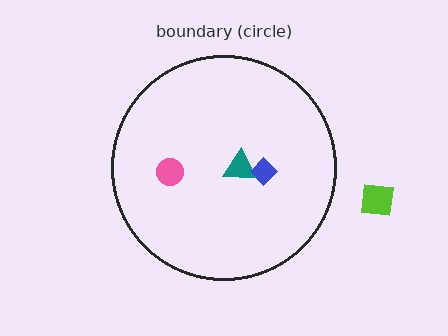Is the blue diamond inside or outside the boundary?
Inside.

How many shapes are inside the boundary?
3 inside, 1 outside.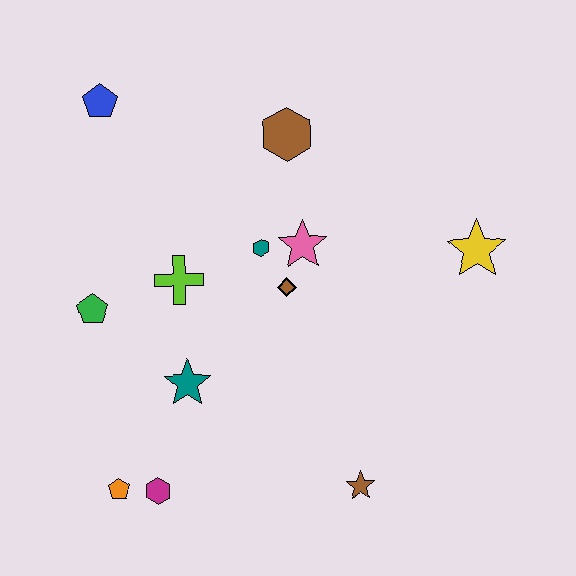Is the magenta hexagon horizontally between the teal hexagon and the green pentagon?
Yes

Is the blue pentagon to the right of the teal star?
No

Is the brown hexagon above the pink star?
Yes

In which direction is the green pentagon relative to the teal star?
The green pentagon is to the left of the teal star.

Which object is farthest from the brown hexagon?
The orange pentagon is farthest from the brown hexagon.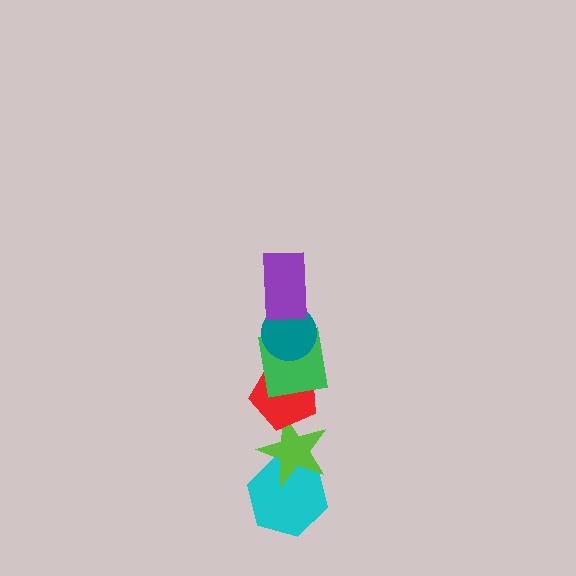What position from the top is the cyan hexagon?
The cyan hexagon is 6th from the top.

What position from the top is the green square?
The green square is 3rd from the top.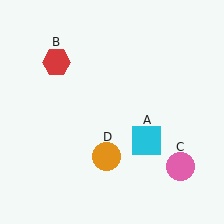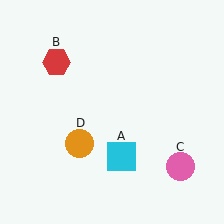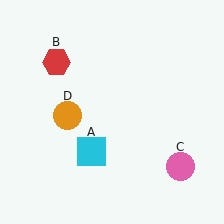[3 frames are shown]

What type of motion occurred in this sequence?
The cyan square (object A), orange circle (object D) rotated clockwise around the center of the scene.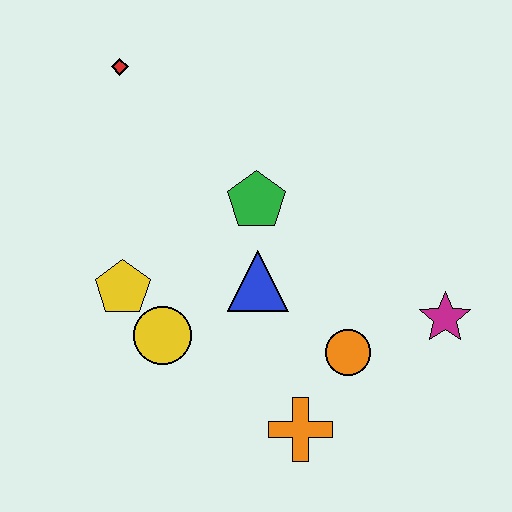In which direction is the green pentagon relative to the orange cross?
The green pentagon is above the orange cross.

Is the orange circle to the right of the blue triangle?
Yes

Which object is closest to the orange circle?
The orange cross is closest to the orange circle.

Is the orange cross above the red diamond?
No